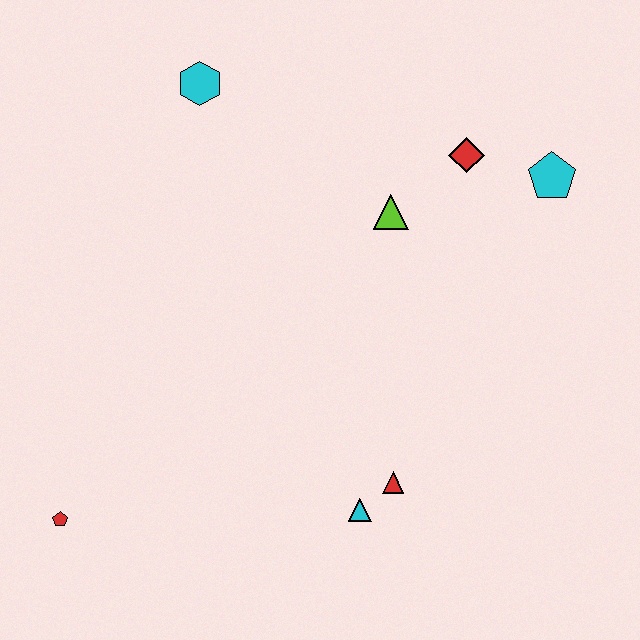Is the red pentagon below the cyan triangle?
Yes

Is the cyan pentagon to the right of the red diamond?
Yes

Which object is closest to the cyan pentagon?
The red diamond is closest to the cyan pentagon.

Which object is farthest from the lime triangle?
The red pentagon is farthest from the lime triangle.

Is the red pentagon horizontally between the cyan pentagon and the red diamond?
No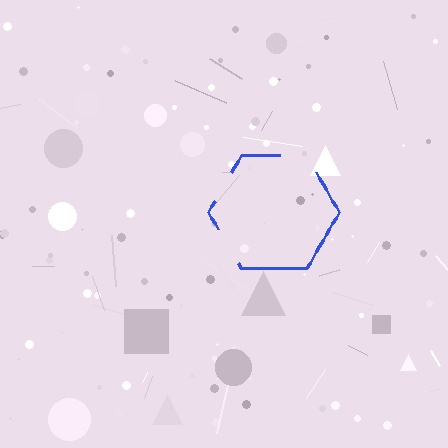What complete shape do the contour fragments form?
The contour fragments form a hexagon.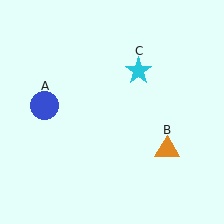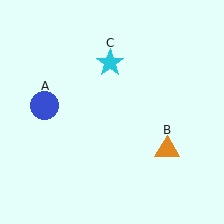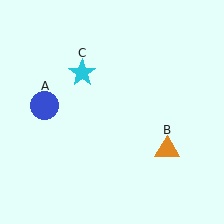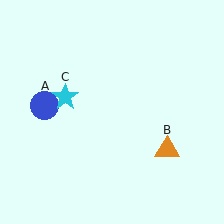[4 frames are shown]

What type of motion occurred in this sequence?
The cyan star (object C) rotated counterclockwise around the center of the scene.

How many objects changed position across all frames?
1 object changed position: cyan star (object C).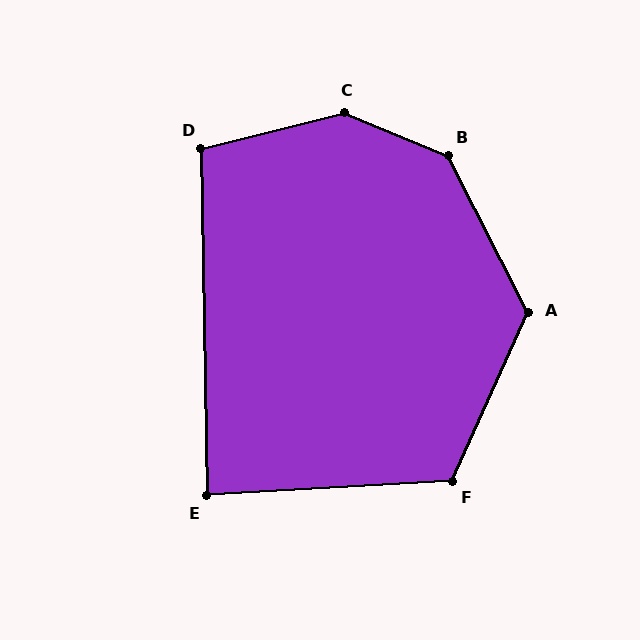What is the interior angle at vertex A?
Approximately 129 degrees (obtuse).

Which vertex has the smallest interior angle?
E, at approximately 88 degrees.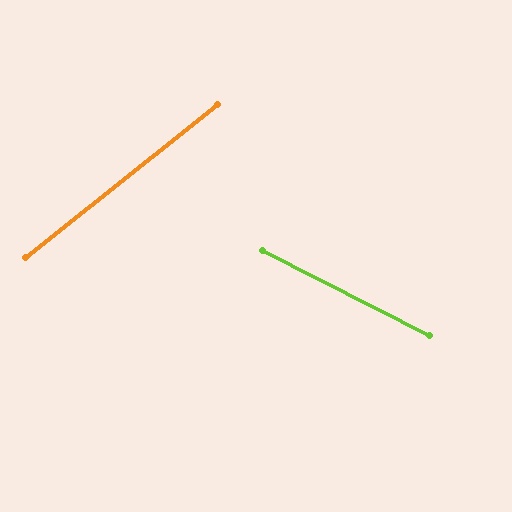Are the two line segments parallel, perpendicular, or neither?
Neither parallel nor perpendicular — they differ by about 65°.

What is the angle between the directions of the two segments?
Approximately 65 degrees.